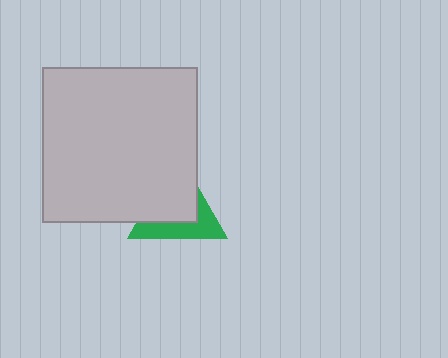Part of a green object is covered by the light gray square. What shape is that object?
It is a triangle.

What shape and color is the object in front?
The object in front is a light gray square.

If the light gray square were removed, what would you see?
You would see the complete green triangle.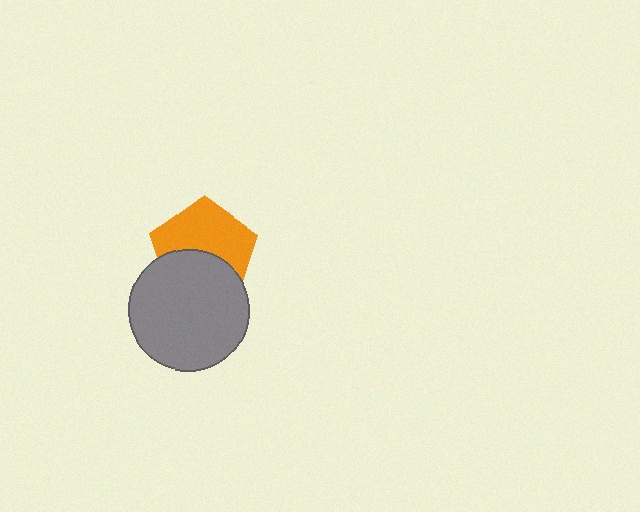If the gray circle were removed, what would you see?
You would see the complete orange pentagon.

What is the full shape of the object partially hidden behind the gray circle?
The partially hidden object is an orange pentagon.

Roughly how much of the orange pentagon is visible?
About half of it is visible (roughly 57%).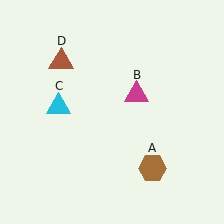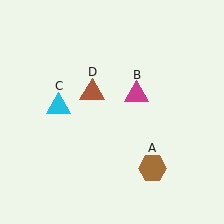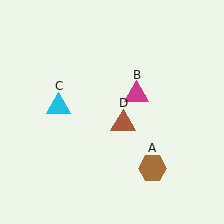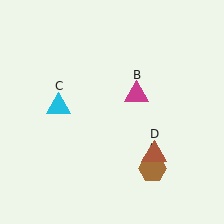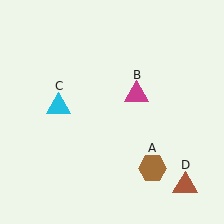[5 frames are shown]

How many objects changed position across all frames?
1 object changed position: brown triangle (object D).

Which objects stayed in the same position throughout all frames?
Brown hexagon (object A) and magenta triangle (object B) and cyan triangle (object C) remained stationary.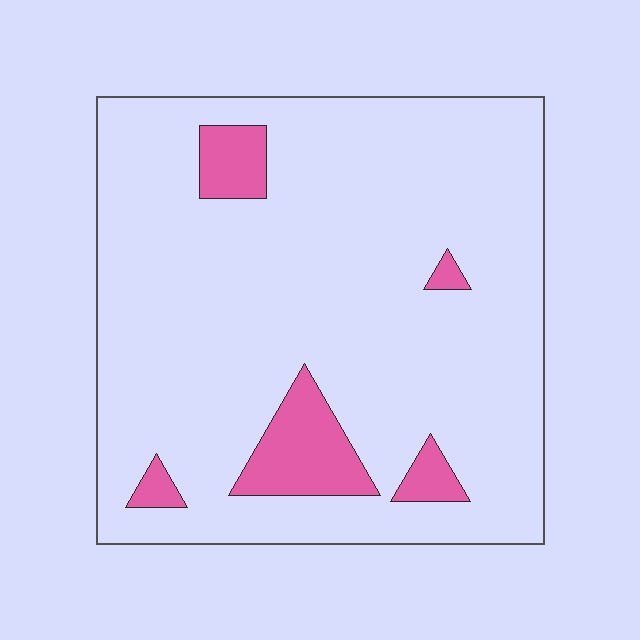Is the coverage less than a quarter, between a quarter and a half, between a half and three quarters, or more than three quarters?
Less than a quarter.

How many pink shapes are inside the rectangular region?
5.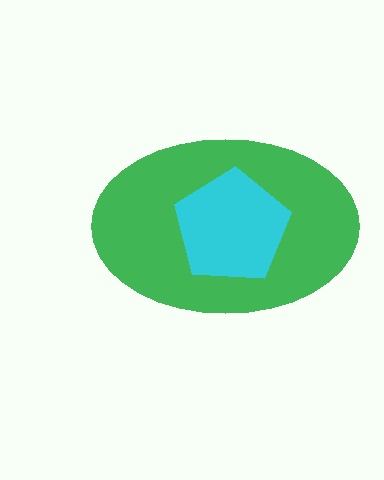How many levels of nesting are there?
2.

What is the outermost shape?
The green ellipse.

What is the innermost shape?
The cyan pentagon.